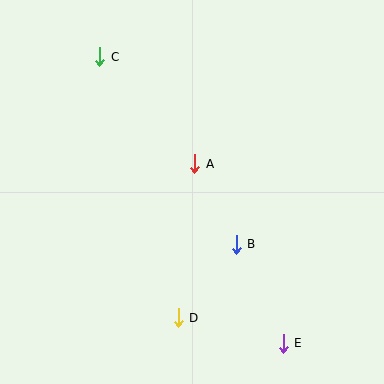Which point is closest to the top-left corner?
Point C is closest to the top-left corner.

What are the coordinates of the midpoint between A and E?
The midpoint between A and E is at (239, 253).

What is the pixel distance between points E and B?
The distance between E and B is 110 pixels.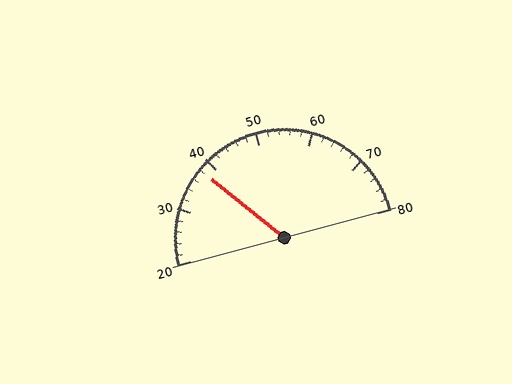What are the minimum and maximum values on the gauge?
The gauge ranges from 20 to 80.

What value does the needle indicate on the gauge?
The needle indicates approximately 38.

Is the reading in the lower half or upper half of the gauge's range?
The reading is in the lower half of the range (20 to 80).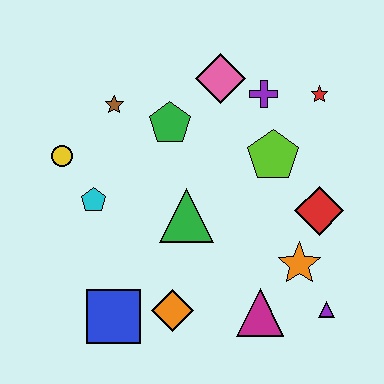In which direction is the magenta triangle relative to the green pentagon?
The magenta triangle is below the green pentagon.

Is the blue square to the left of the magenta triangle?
Yes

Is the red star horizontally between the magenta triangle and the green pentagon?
No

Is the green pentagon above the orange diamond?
Yes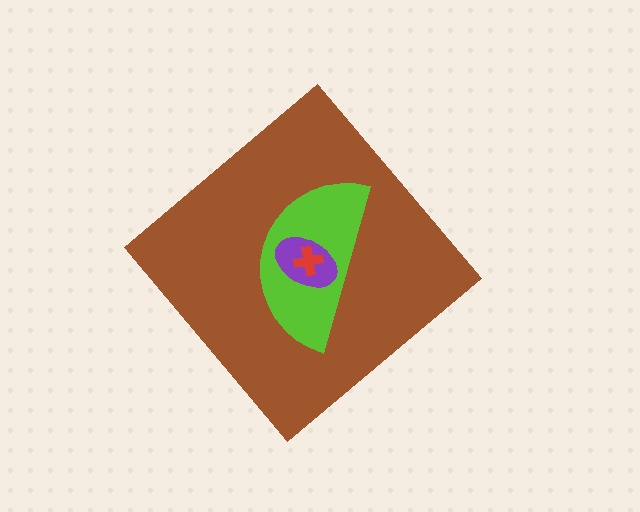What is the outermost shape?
The brown diamond.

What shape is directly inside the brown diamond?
The lime semicircle.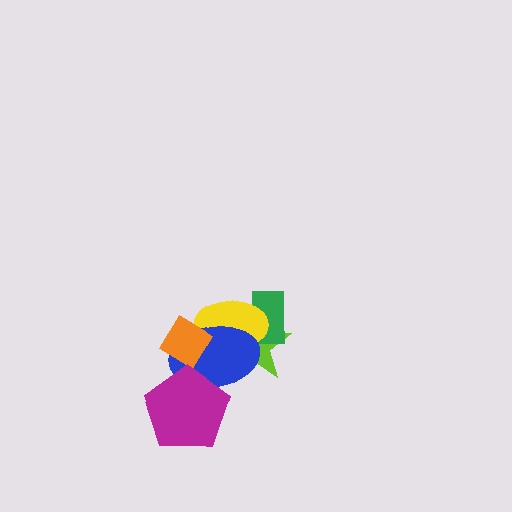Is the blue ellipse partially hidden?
Yes, it is partially covered by another shape.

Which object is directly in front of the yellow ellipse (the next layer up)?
The blue ellipse is directly in front of the yellow ellipse.